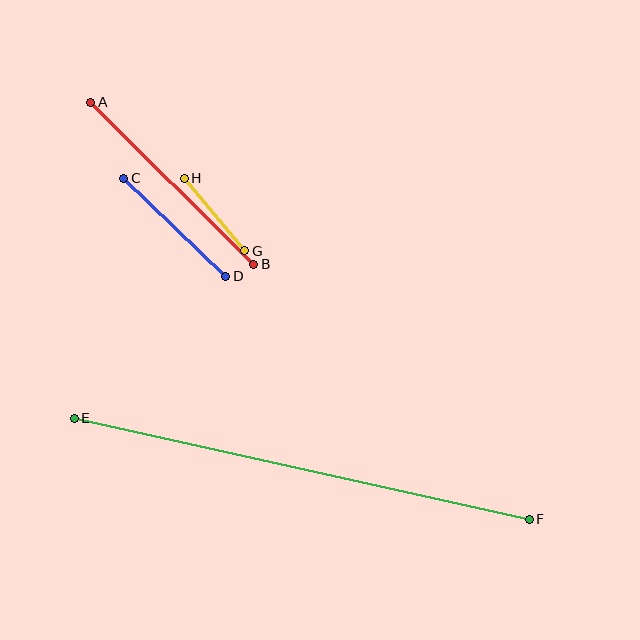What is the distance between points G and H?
The distance is approximately 94 pixels.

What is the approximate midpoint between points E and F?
The midpoint is at approximately (302, 469) pixels.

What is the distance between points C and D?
The distance is approximately 141 pixels.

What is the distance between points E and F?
The distance is approximately 466 pixels.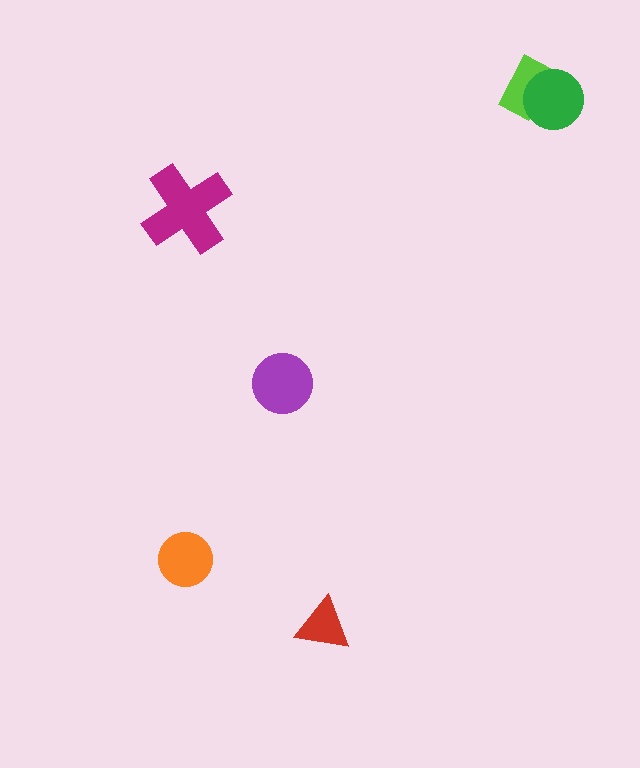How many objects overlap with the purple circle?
0 objects overlap with the purple circle.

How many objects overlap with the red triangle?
0 objects overlap with the red triangle.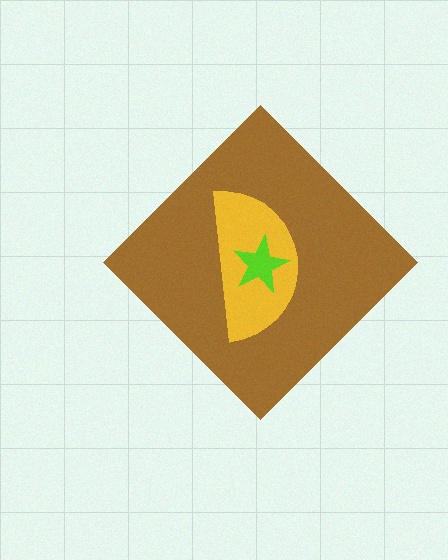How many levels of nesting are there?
3.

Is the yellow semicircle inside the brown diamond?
Yes.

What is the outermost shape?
The brown diamond.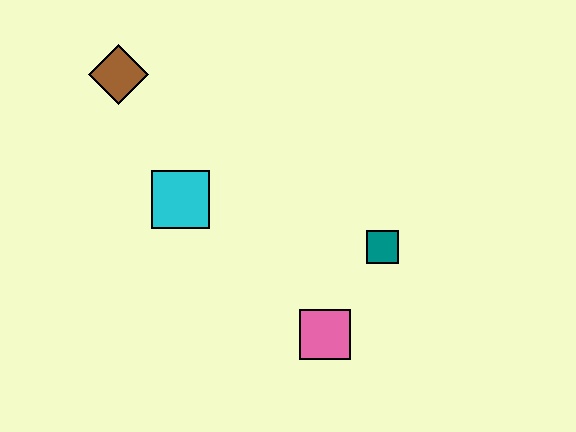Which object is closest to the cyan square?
The brown diamond is closest to the cyan square.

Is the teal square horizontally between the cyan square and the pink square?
No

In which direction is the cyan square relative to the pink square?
The cyan square is to the left of the pink square.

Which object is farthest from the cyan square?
The teal square is farthest from the cyan square.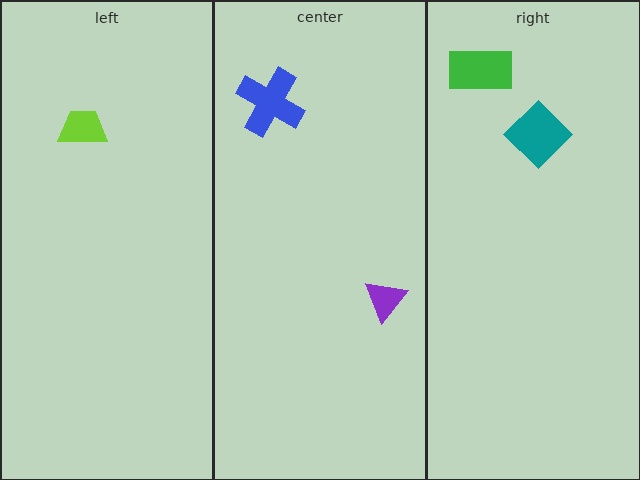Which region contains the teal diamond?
The right region.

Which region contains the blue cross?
The center region.